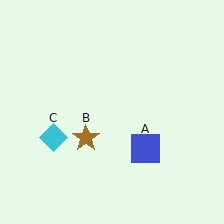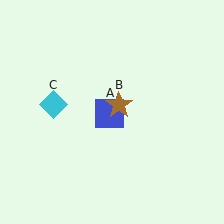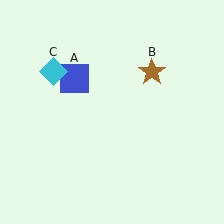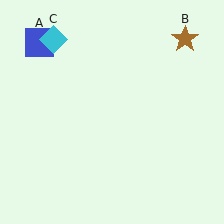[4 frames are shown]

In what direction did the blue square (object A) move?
The blue square (object A) moved up and to the left.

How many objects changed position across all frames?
3 objects changed position: blue square (object A), brown star (object B), cyan diamond (object C).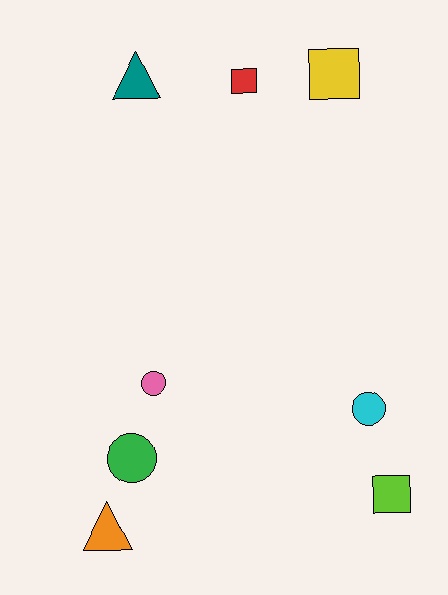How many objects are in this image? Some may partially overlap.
There are 8 objects.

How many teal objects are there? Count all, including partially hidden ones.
There is 1 teal object.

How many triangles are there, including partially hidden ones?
There are 2 triangles.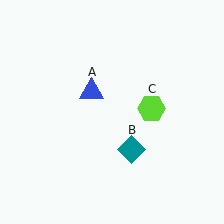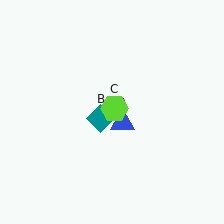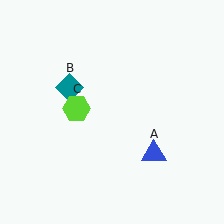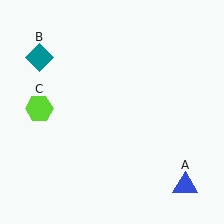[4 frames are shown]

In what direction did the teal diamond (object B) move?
The teal diamond (object B) moved up and to the left.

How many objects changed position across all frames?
3 objects changed position: blue triangle (object A), teal diamond (object B), lime hexagon (object C).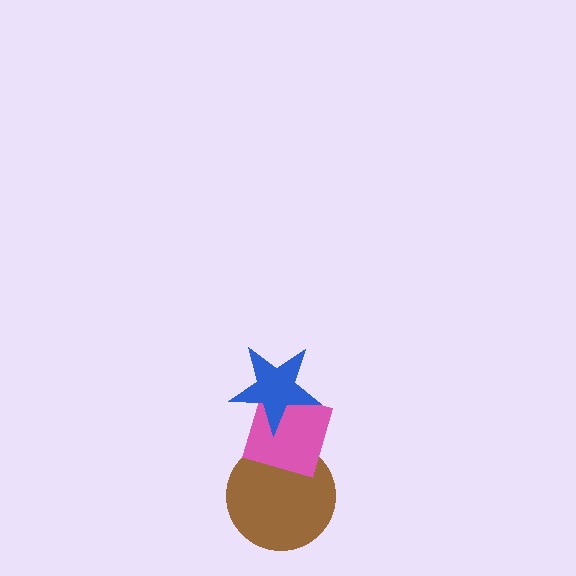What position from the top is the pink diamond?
The pink diamond is 2nd from the top.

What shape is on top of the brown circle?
The pink diamond is on top of the brown circle.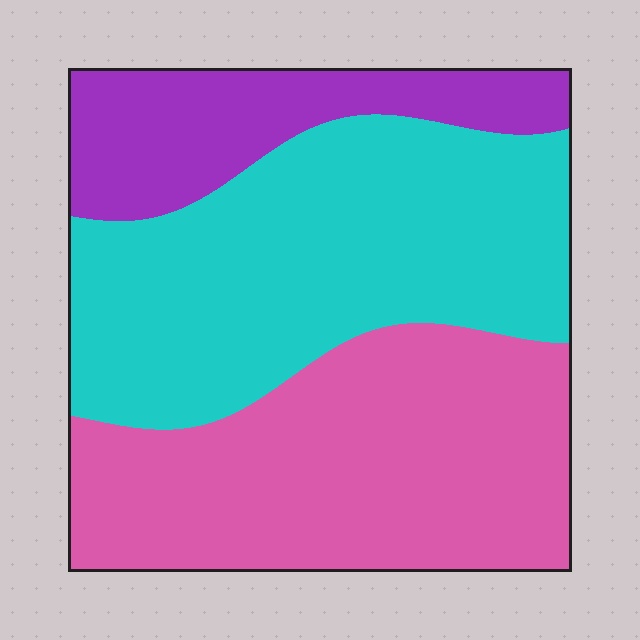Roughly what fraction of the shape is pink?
Pink takes up about two fifths (2/5) of the shape.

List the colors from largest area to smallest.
From largest to smallest: cyan, pink, purple.